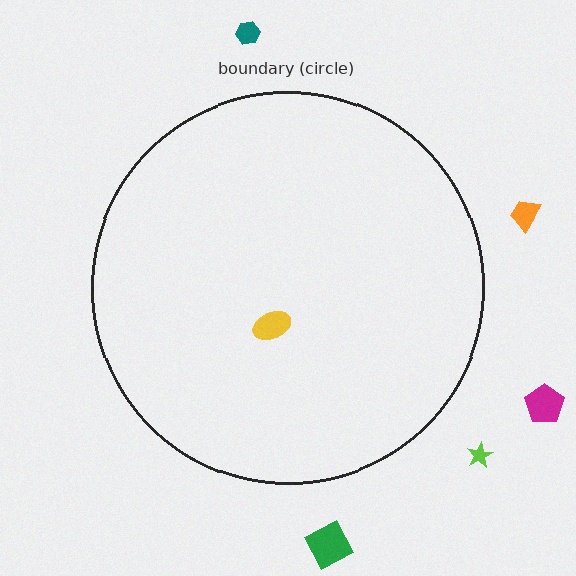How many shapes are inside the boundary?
1 inside, 5 outside.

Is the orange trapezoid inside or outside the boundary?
Outside.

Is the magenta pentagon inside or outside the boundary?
Outside.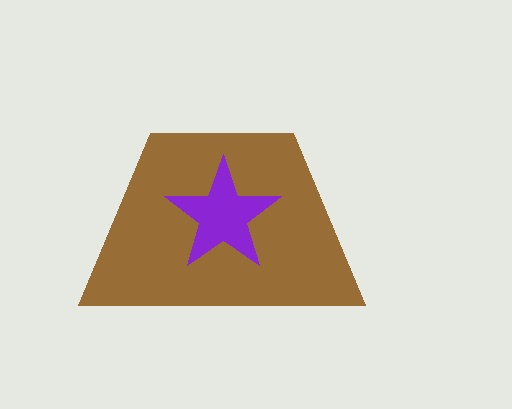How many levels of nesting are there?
2.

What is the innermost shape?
The purple star.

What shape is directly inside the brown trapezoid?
The purple star.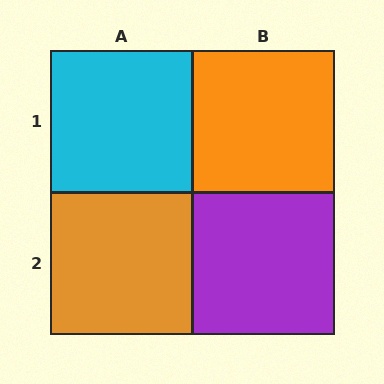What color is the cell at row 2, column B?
Purple.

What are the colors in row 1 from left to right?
Cyan, orange.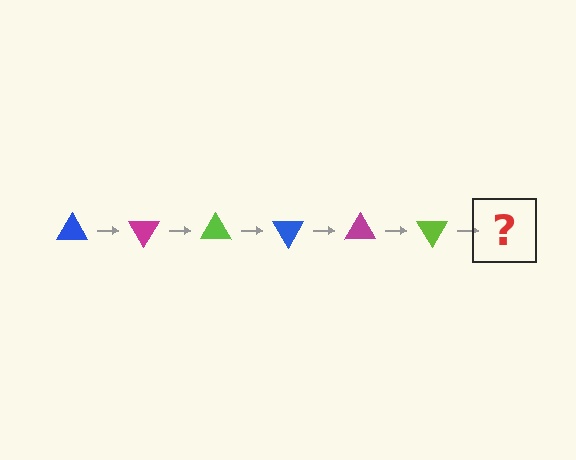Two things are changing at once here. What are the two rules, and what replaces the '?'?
The two rules are that it rotates 60 degrees each step and the color cycles through blue, magenta, and lime. The '?' should be a blue triangle, rotated 360 degrees from the start.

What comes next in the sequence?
The next element should be a blue triangle, rotated 360 degrees from the start.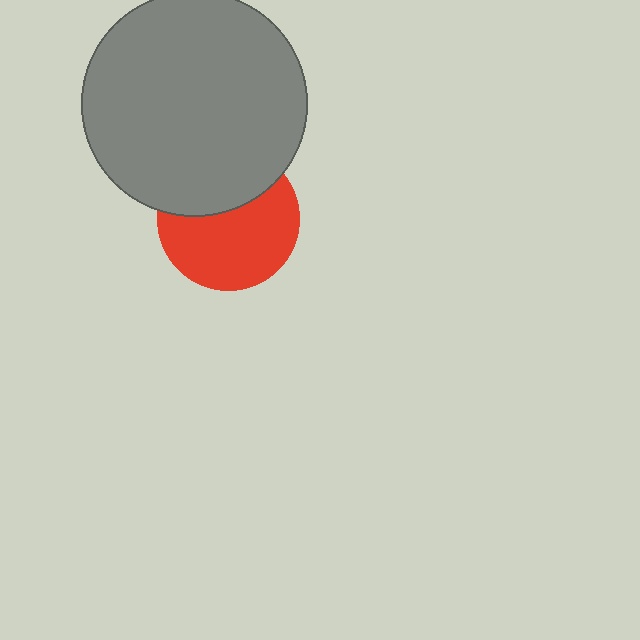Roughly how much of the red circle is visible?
About half of it is visible (roughly 62%).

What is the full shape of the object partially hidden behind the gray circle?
The partially hidden object is a red circle.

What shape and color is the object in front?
The object in front is a gray circle.